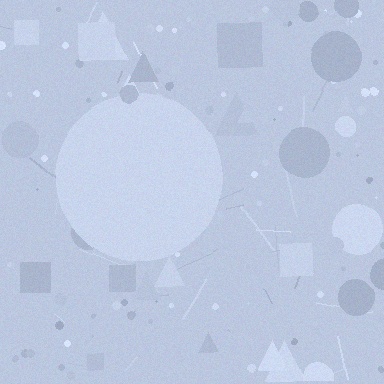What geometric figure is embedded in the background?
A circle is embedded in the background.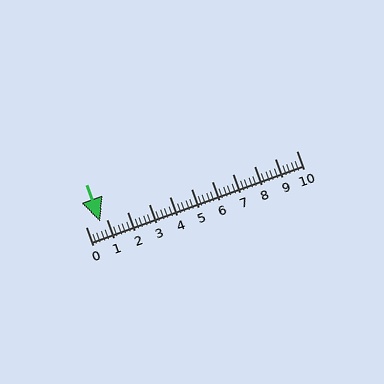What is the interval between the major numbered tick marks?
The major tick marks are spaced 1 units apart.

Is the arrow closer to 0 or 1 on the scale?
The arrow is closer to 1.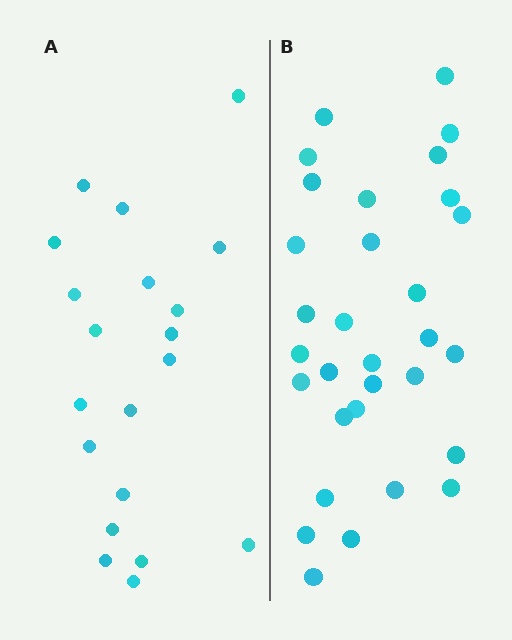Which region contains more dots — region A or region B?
Region B (the right region) has more dots.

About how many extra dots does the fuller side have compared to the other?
Region B has roughly 12 or so more dots than region A.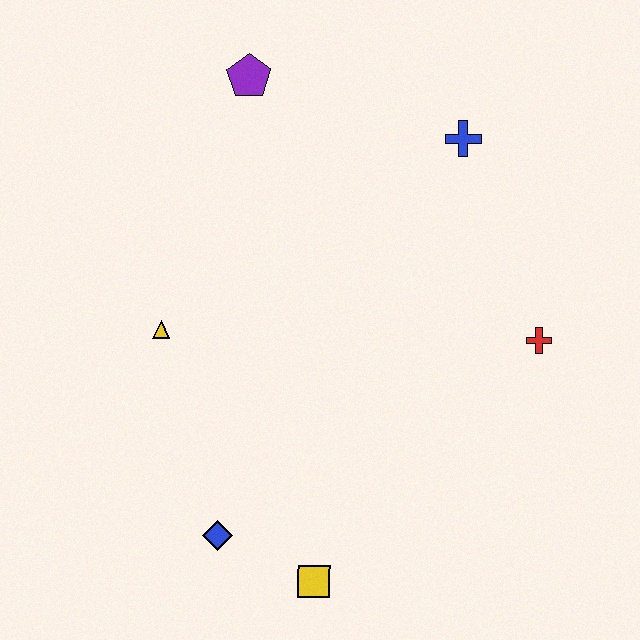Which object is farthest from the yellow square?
The purple pentagon is farthest from the yellow square.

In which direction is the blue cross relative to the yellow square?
The blue cross is above the yellow square.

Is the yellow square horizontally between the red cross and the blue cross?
No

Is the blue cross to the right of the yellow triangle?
Yes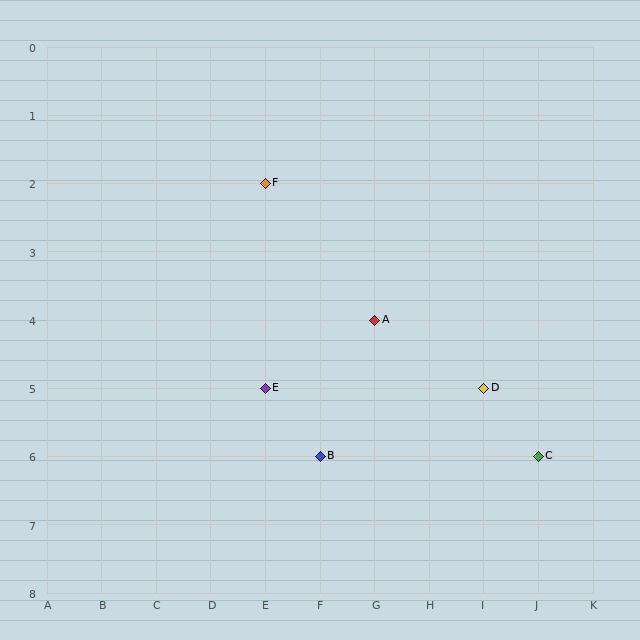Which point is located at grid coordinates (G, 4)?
Point A is at (G, 4).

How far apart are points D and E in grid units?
Points D and E are 4 columns apart.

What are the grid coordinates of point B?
Point B is at grid coordinates (F, 6).